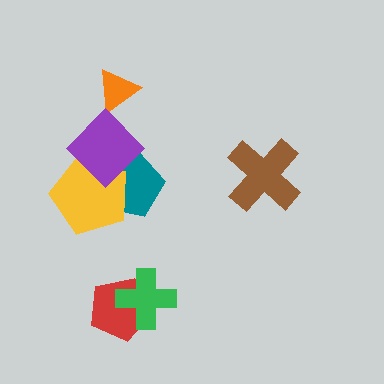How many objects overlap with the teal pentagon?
2 objects overlap with the teal pentagon.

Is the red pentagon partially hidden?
Yes, it is partially covered by another shape.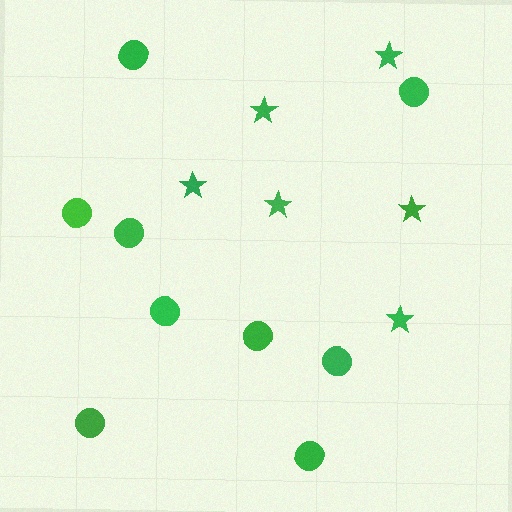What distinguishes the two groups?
There are 2 groups: one group of circles (9) and one group of stars (6).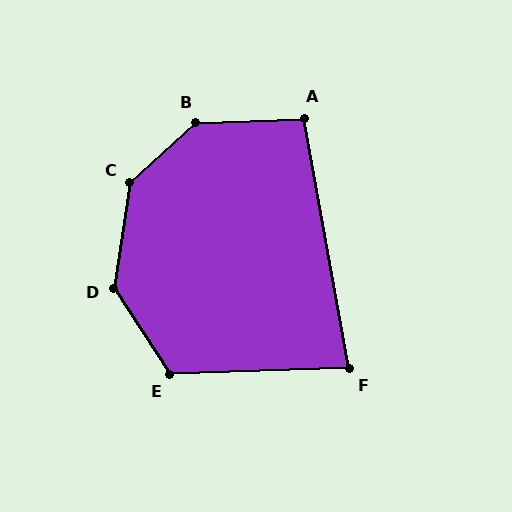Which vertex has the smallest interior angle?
F, at approximately 82 degrees.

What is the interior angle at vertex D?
Approximately 138 degrees (obtuse).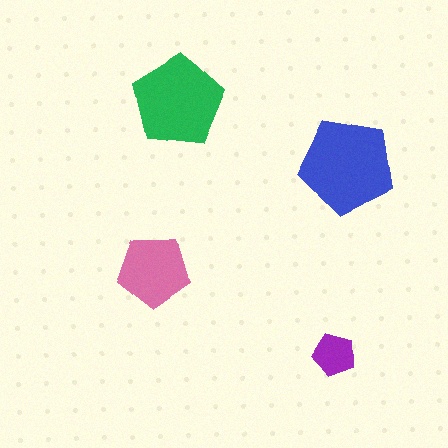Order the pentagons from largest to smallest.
the blue one, the green one, the pink one, the purple one.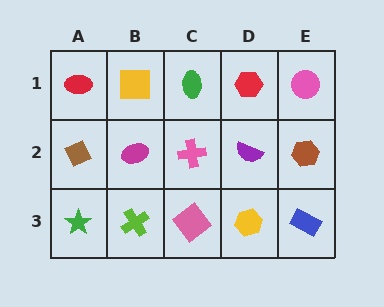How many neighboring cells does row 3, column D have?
3.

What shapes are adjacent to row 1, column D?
A purple semicircle (row 2, column D), a green ellipse (row 1, column C), a pink circle (row 1, column E).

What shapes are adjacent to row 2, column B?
A yellow square (row 1, column B), a lime cross (row 3, column B), a brown diamond (row 2, column A), a pink cross (row 2, column C).